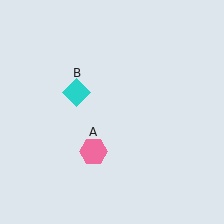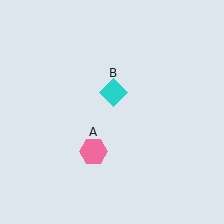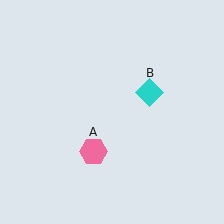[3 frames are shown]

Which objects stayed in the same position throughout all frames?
Pink hexagon (object A) remained stationary.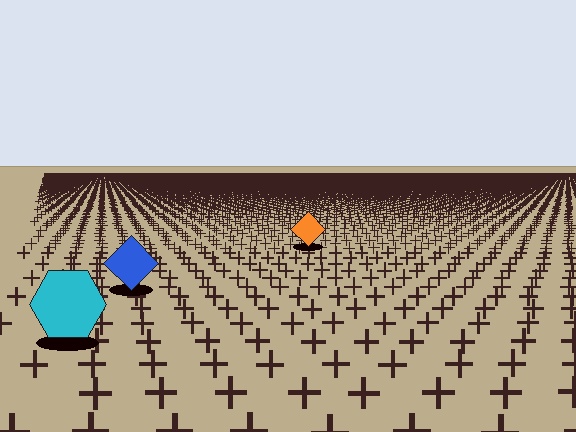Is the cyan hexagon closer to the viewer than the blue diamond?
Yes. The cyan hexagon is closer — you can tell from the texture gradient: the ground texture is coarser near it.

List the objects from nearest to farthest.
From nearest to farthest: the cyan hexagon, the blue diamond, the orange diamond.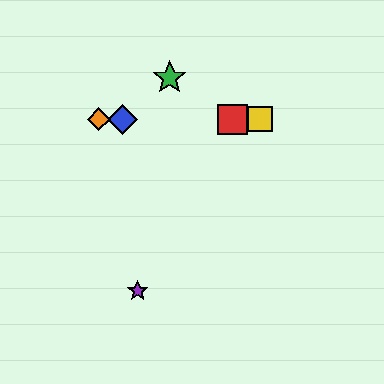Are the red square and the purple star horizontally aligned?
No, the red square is at y≈119 and the purple star is at y≈291.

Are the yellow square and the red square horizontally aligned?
Yes, both are at y≈119.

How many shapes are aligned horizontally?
4 shapes (the red square, the blue diamond, the yellow square, the orange diamond) are aligned horizontally.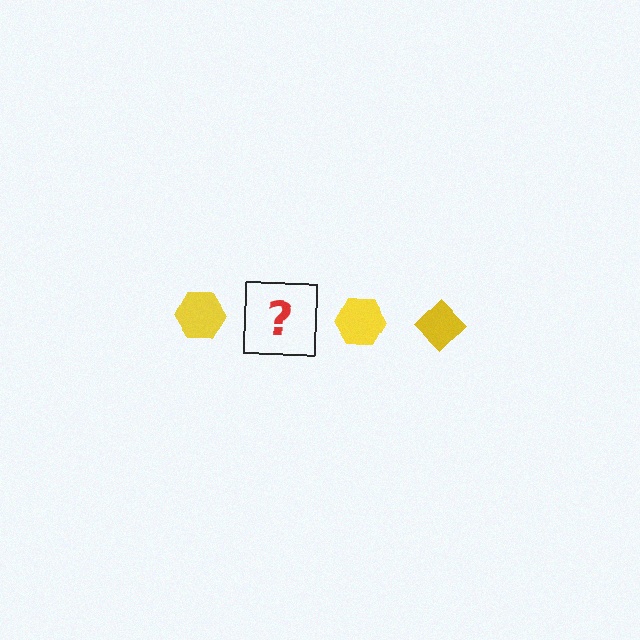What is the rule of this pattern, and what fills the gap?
The rule is that the pattern cycles through hexagon, diamond shapes in yellow. The gap should be filled with a yellow diamond.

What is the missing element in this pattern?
The missing element is a yellow diamond.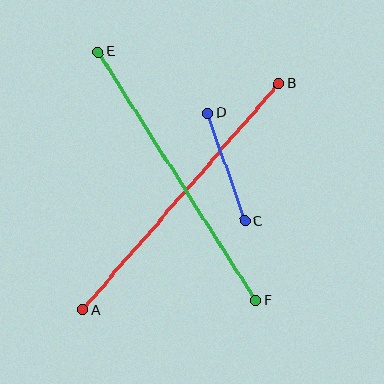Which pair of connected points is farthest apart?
Points A and B are farthest apart.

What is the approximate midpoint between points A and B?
The midpoint is at approximately (181, 197) pixels.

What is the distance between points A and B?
The distance is approximately 299 pixels.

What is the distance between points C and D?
The distance is approximately 114 pixels.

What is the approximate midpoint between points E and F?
The midpoint is at approximately (177, 176) pixels.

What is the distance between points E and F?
The distance is approximately 294 pixels.